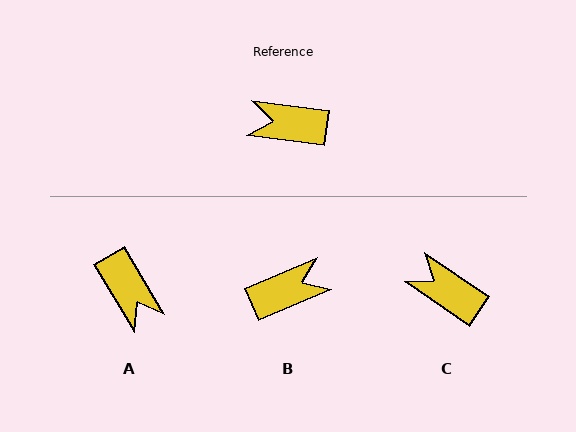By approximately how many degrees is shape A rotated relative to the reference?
Approximately 128 degrees counter-clockwise.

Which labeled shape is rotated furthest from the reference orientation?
B, about 150 degrees away.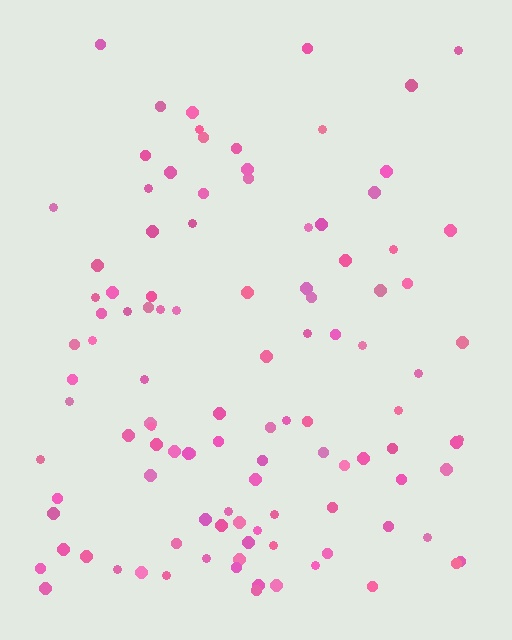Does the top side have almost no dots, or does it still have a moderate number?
Still a moderate number, just noticeably fewer than the bottom.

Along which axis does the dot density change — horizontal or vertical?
Vertical.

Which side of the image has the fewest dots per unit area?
The top.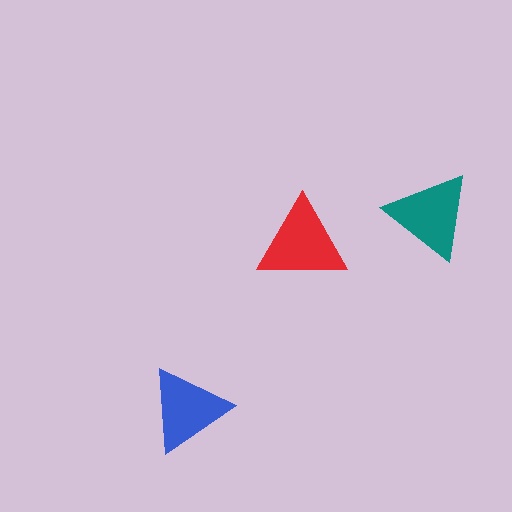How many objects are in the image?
There are 3 objects in the image.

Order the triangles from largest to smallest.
the red one, the teal one, the blue one.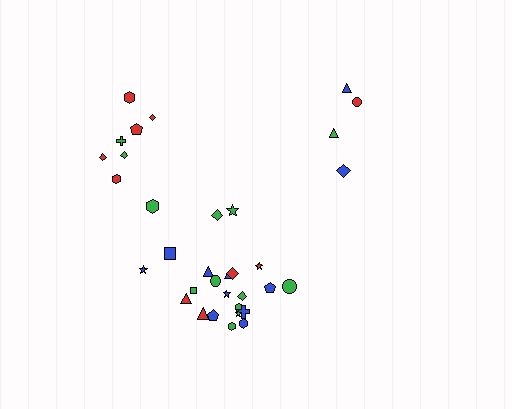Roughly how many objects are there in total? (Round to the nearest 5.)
Roughly 35 objects in total.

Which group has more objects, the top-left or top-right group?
The top-left group.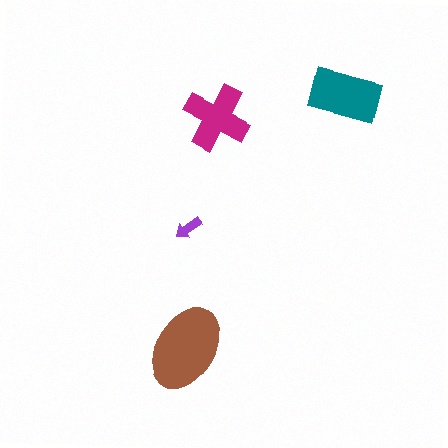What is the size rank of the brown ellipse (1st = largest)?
1st.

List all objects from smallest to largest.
The purple arrow, the magenta cross, the teal rectangle, the brown ellipse.